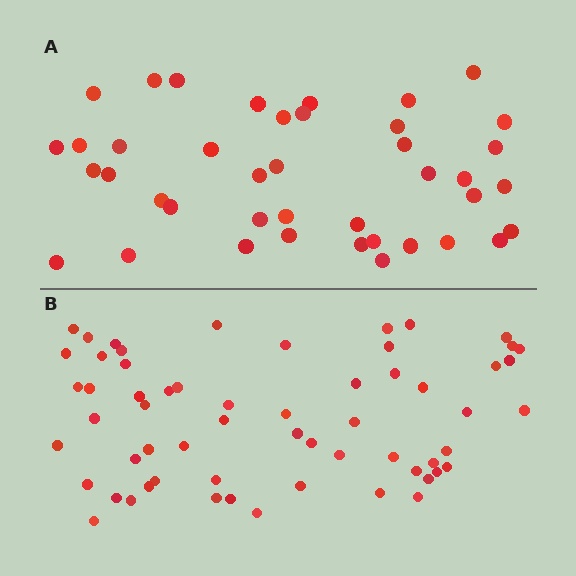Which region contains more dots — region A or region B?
Region B (the bottom region) has more dots.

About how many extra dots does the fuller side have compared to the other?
Region B has approximately 20 more dots than region A.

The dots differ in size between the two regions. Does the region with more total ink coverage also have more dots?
No. Region A has more total ink coverage because its dots are larger, but region B actually contains more individual dots. Total area can be misleading — the number of items is what matters here.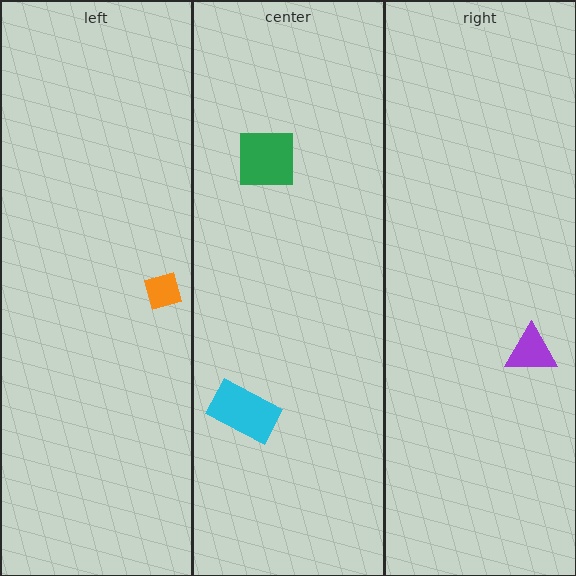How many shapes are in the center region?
2.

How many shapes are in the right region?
1.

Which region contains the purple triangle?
The right region.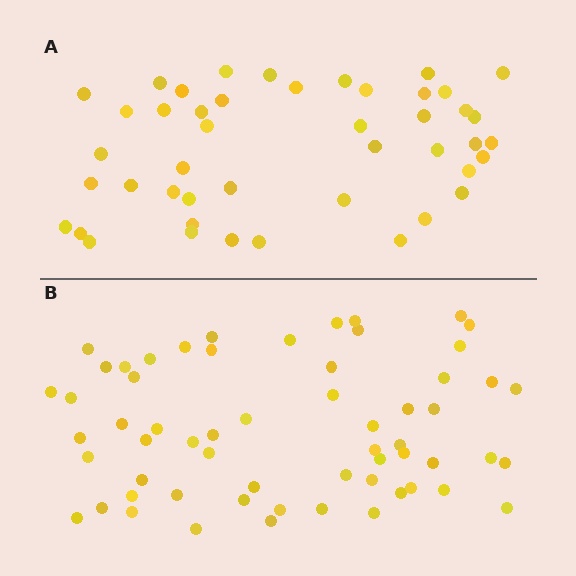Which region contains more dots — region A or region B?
Region B (the bottom region) has more dots.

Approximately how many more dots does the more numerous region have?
Region B has approximately 15 more dots than region A.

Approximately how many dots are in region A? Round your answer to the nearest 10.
About 40 dots. (The exact count is 45, which rounds to 40.)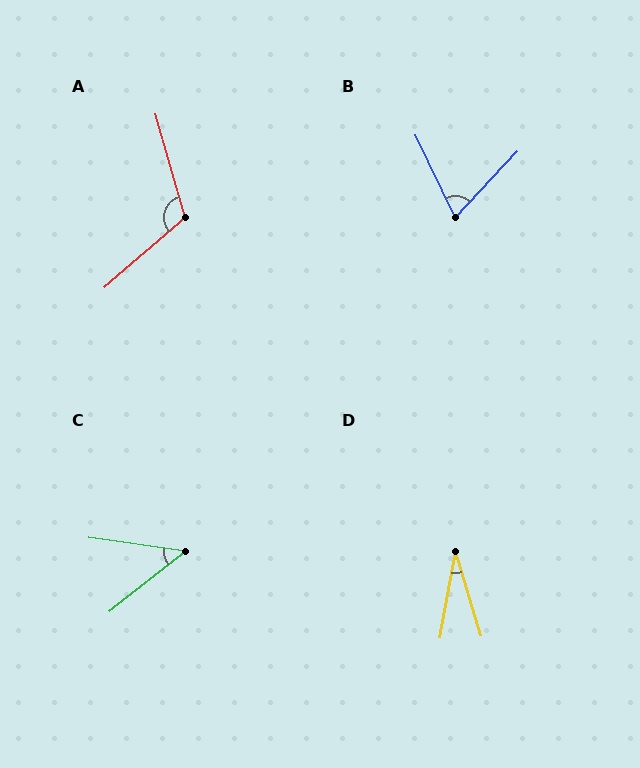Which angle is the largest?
A, at approximately 115 degrees.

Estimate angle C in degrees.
Approximately 46 degrees.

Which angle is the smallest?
D, at approximately 27 degrees.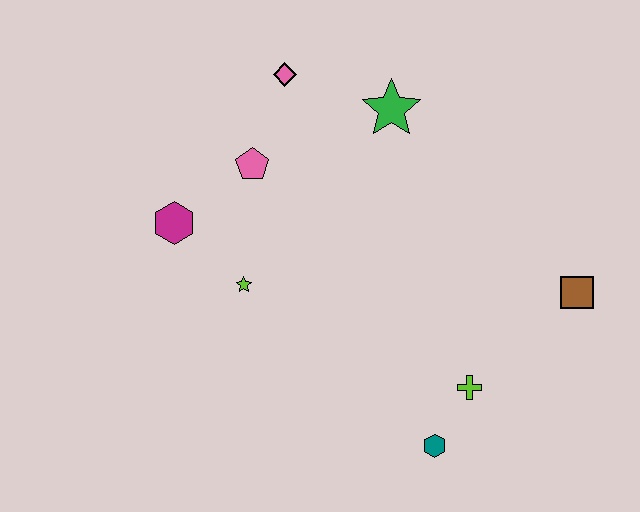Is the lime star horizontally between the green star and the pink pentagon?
No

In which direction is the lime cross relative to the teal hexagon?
The lime cross is above the teal hexagon.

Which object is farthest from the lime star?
The brown square is farthest from the lime star.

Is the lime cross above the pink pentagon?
No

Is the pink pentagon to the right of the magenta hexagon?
Yes